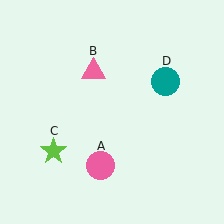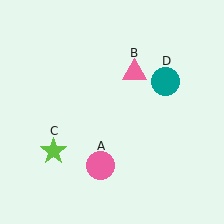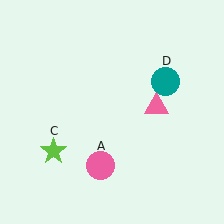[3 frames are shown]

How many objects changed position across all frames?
1 object changed position: pink triangle (object B).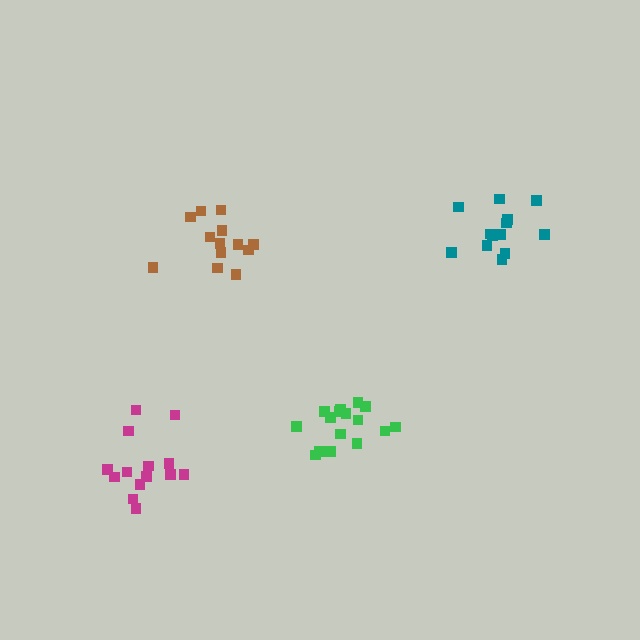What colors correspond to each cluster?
The clusters are colored: magenta, teal, brown, green.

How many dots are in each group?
Group 1: 14 dots, Group 2: 13 dots, Group 3: 13 dots, Group 4: 16 dots (56 total).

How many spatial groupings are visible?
There are 4 spatial groupings.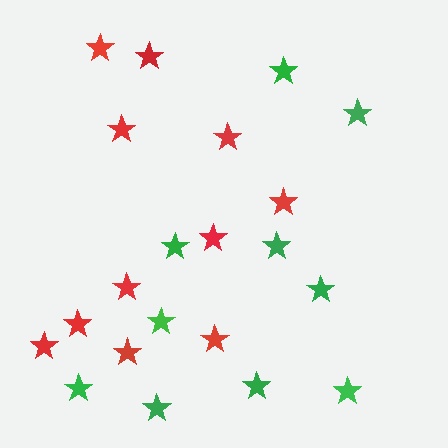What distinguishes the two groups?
There are 2 groups: one group of green stars (10) and one group of red stars (11).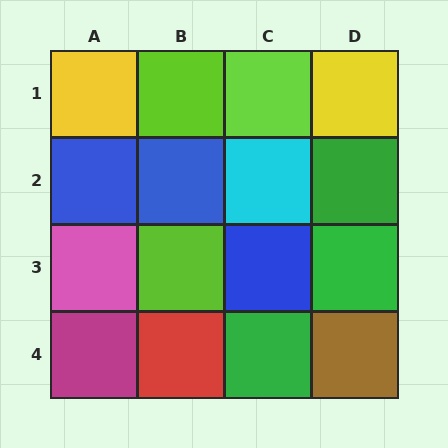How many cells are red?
1 cell is red.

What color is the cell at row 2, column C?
Cyan.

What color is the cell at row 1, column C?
Lime.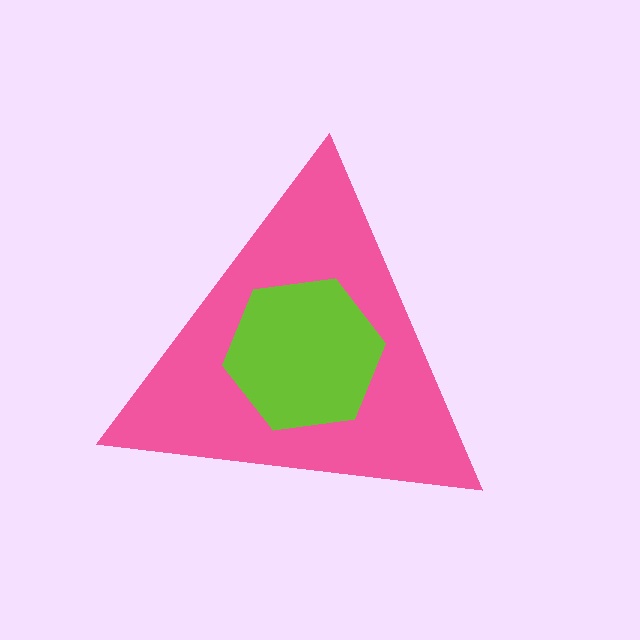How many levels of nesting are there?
2.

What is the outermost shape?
The pink triangle.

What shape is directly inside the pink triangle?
The lime hexagon.